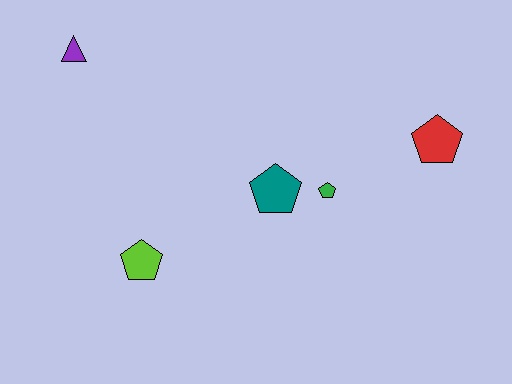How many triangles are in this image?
There is 1 triangle.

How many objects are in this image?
There are 5 objects.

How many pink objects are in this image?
There are no pink objects.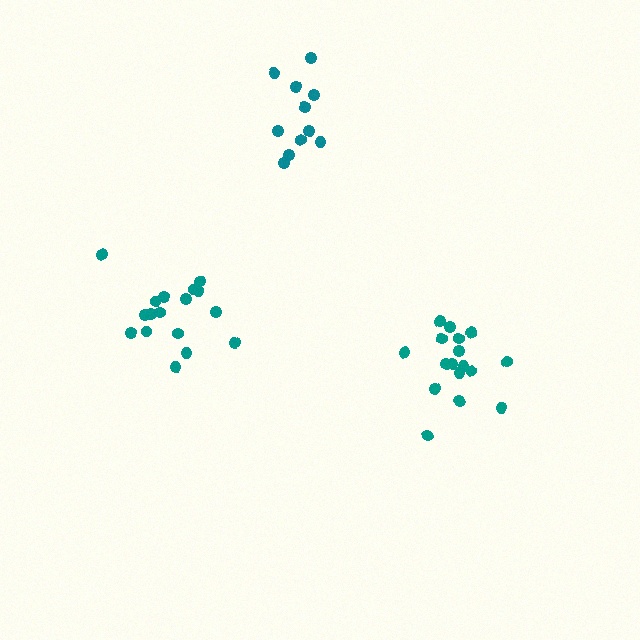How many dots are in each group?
Group 1: 17 dots, Group 2: 17 dots, Group 3: 11 dots (45 total).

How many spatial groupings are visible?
There are 3 spatial groupings.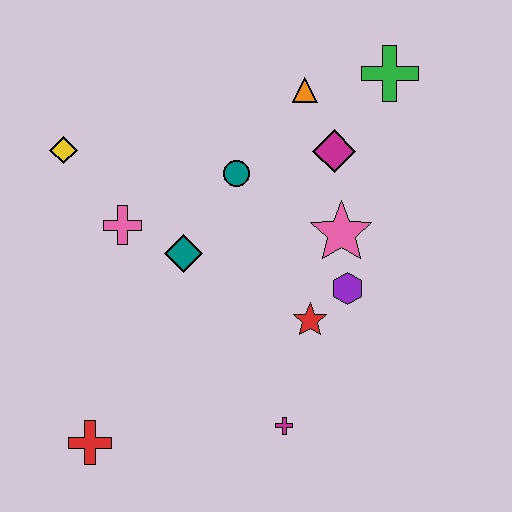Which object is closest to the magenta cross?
The red star is closest to the magenta cross.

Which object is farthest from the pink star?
The red cross is farthest from the pink star.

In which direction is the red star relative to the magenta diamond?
The red star is below the magenta diamond.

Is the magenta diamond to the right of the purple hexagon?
No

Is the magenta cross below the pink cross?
Yes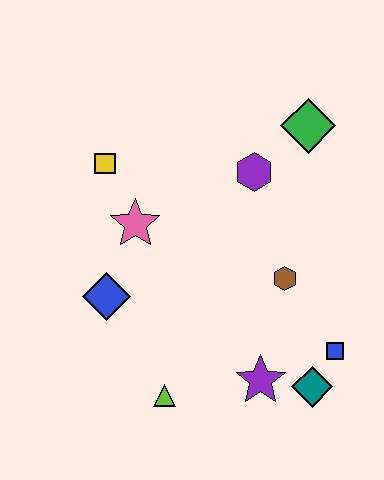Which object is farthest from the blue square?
The yellow square is farthest from the blue square.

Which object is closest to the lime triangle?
The purple star is closest to the lime triangle.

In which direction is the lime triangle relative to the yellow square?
The lime triangle is below the yellow square.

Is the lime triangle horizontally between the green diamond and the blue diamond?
Yes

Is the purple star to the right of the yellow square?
Yes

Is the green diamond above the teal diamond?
Yes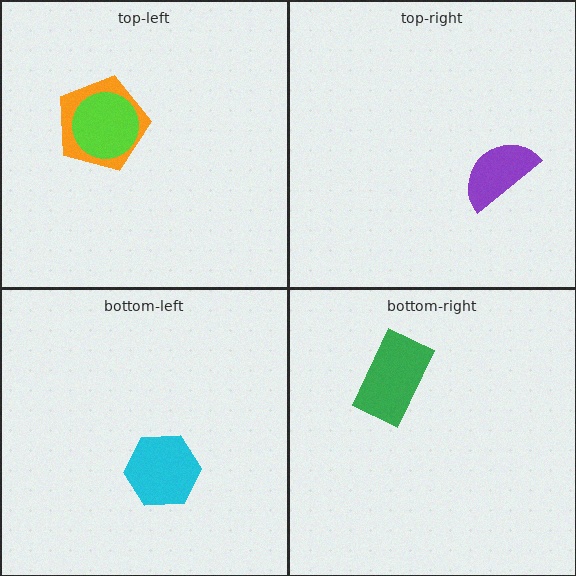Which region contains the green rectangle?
The bottom-right region.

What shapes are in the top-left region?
The orange pentagon, the lime circle.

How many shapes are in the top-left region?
2.